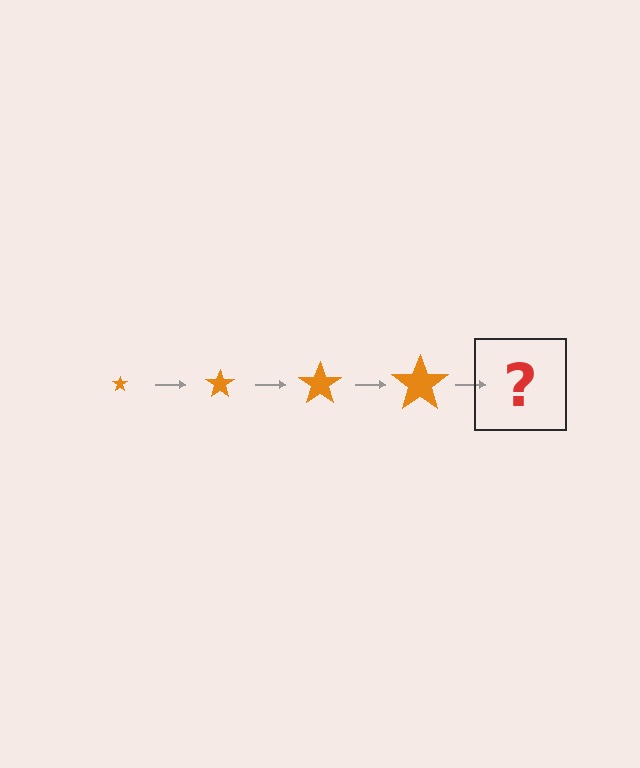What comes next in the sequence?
The next element should be an orange star, larger than the previous one.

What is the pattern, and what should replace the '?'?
The pattern is that the star gets progressively larger each step. The '?' should be an orange star, larger than the previous one.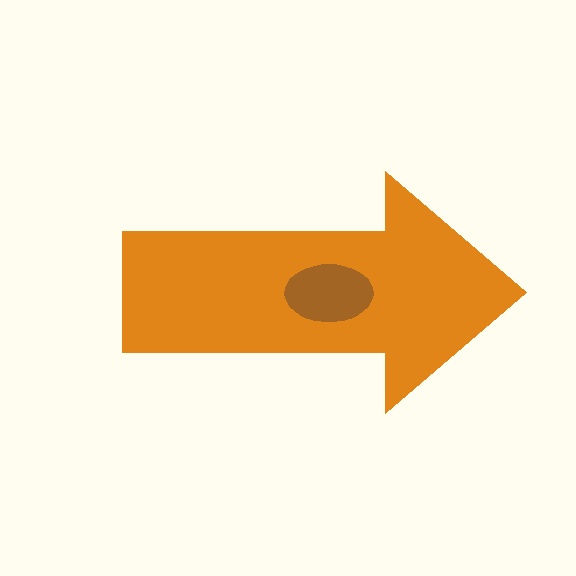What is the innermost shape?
The brown ellipse.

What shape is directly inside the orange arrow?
The brown ellipse.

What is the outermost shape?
The orange arrow.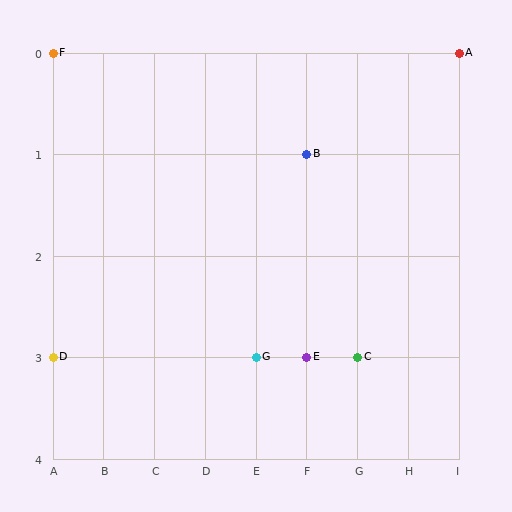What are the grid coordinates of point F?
Point F is at grid coordinates (A, 0).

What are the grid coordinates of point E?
Point E is at grid coordinates (F, 3).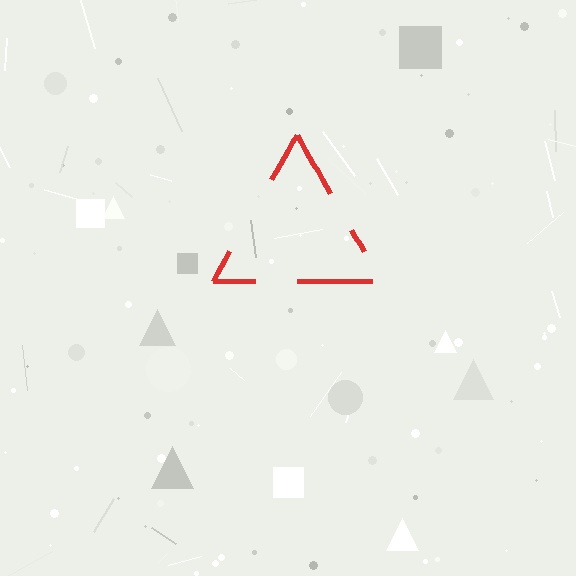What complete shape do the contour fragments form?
The contour fragments form a triangle.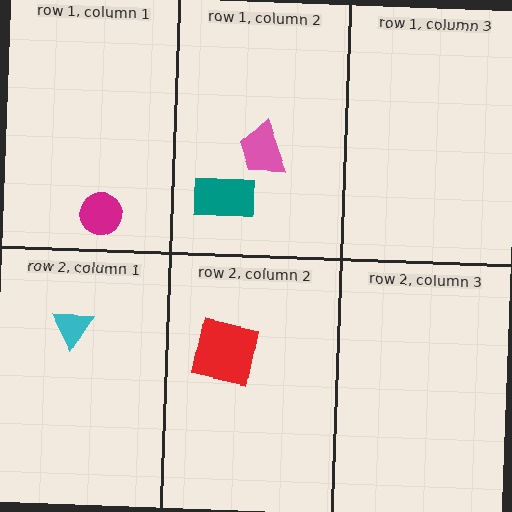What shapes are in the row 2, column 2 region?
The red square.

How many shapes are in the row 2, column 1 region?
1.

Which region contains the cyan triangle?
The row 2, column 1 region.